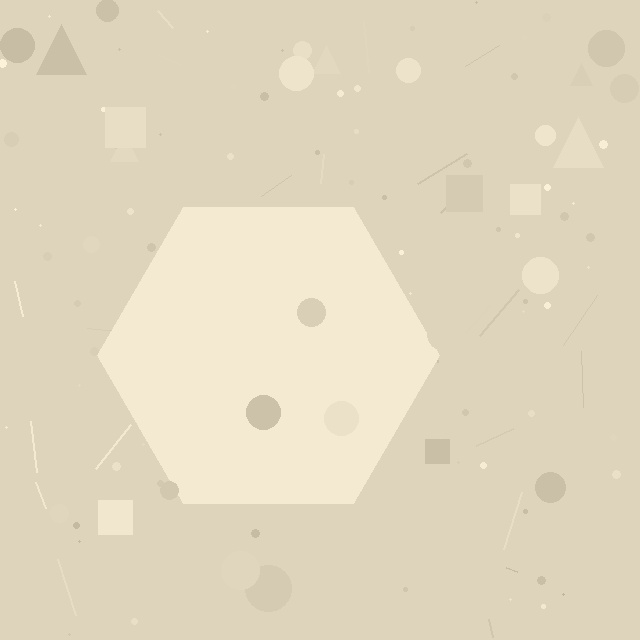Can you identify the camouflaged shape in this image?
The camouflaged shape is a hexagon.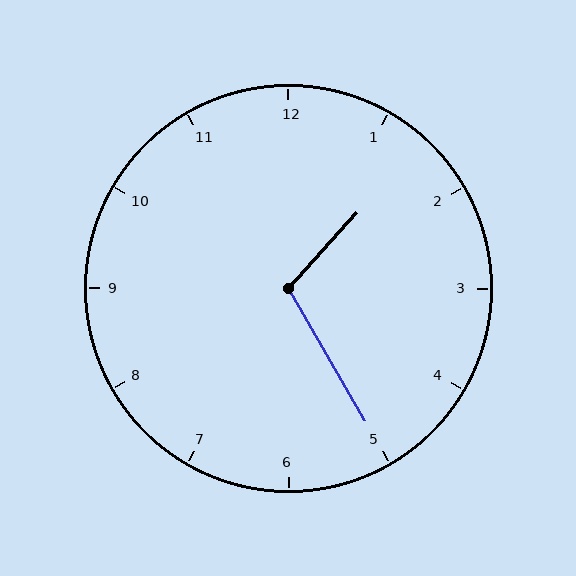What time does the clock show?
1:25.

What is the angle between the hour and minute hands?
Approximately 108 degrees.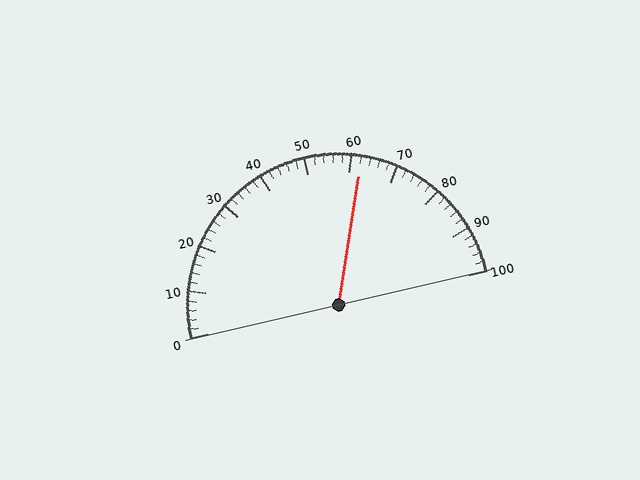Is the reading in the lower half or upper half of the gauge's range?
The reading is in the upper half of the range (0 to 100).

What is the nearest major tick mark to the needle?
The nearest major tick mark is 60.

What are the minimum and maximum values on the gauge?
The gauge ranges from 0 to 100.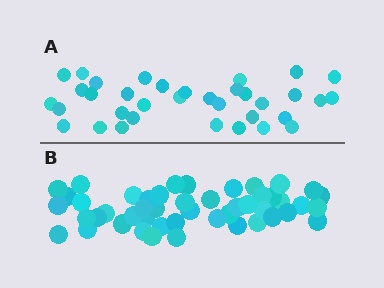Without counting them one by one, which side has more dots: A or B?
Region B (the bottom region) has more dots.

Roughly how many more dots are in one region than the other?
Region B has approximately 15 more dots than region A.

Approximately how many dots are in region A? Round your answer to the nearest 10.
About 40 dots. (The exact count is 35, which rounds to 40.)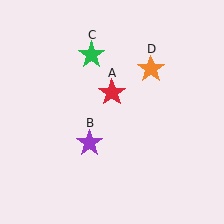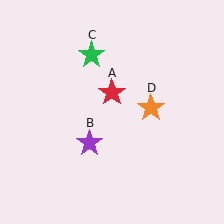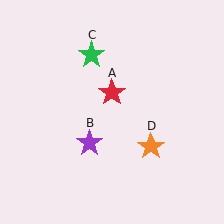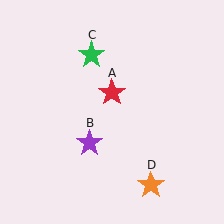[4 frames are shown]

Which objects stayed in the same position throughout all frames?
Red star (object A) and purple star (object B) and green star (object C) remained stationary.